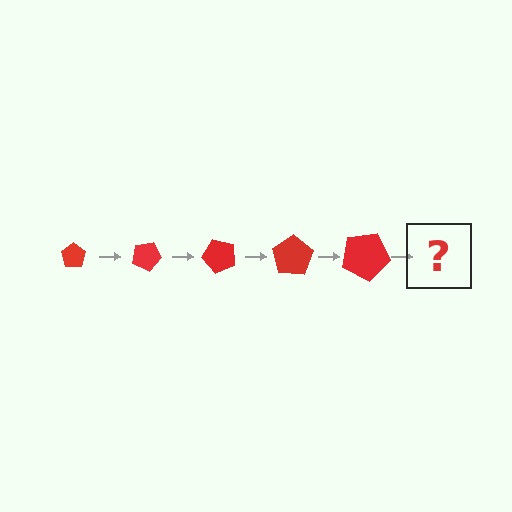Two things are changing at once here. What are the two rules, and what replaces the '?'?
The two rules are that the pentagon grows larger each step and it rotates 25 degrees each step. The '?' should be a pentagon, larger than the previous one and rotated 125 degrees from the start.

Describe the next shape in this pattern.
It should be a pentagon, larger than the previous one and rotated 125 degrees from the start.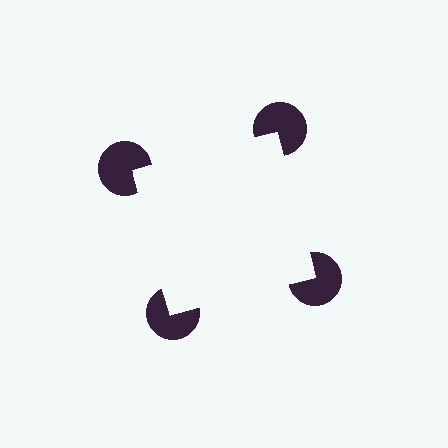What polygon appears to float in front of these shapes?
An illusory square — its edges are inferred from the aligned wedge cuts in the pac-man discs, not physically drawn.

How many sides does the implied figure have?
4 sides.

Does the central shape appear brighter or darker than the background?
It typically appears slightly brighter than the background, even though no actual brightness change is drawn.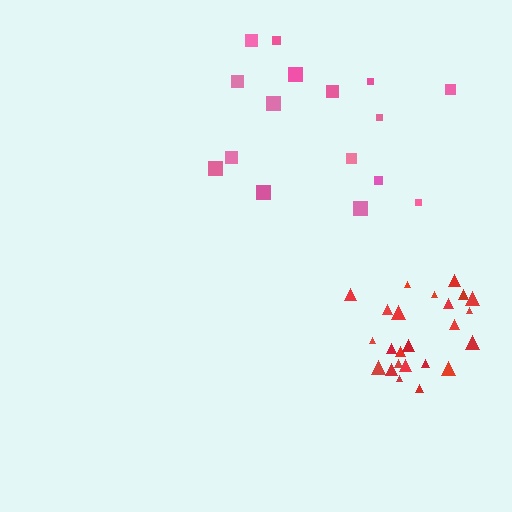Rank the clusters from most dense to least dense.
red, pink.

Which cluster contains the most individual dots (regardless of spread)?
Red (24).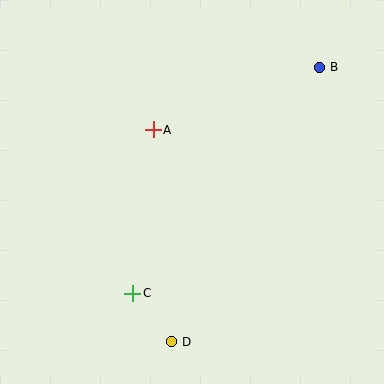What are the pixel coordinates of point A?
Point A is at (153, 130).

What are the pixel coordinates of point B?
Point B is at (320, 67).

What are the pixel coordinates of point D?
Point D is at (172, 342).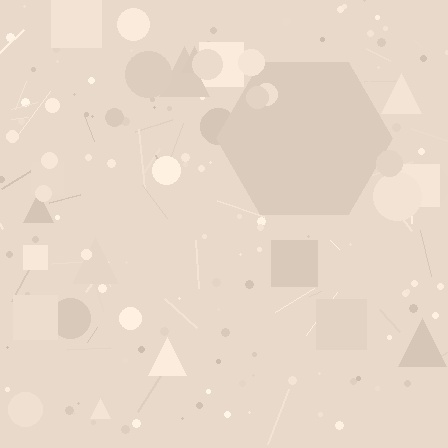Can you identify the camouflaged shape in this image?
The camouflaged shape is a hexagon.